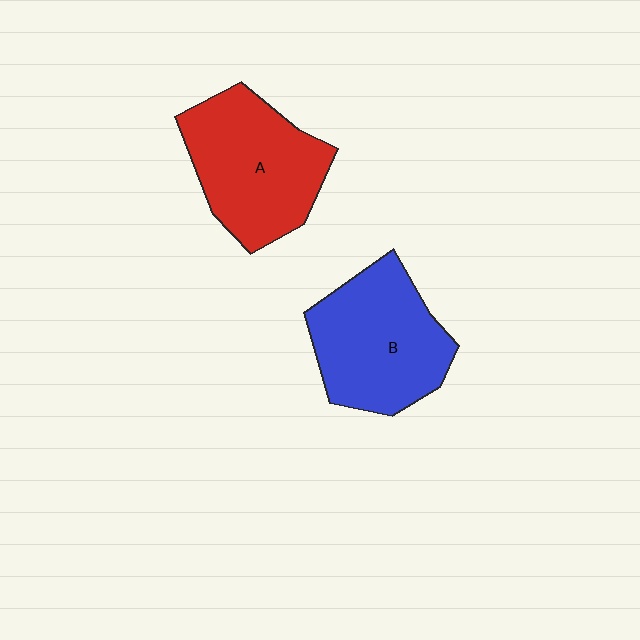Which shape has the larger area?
Shape A (red).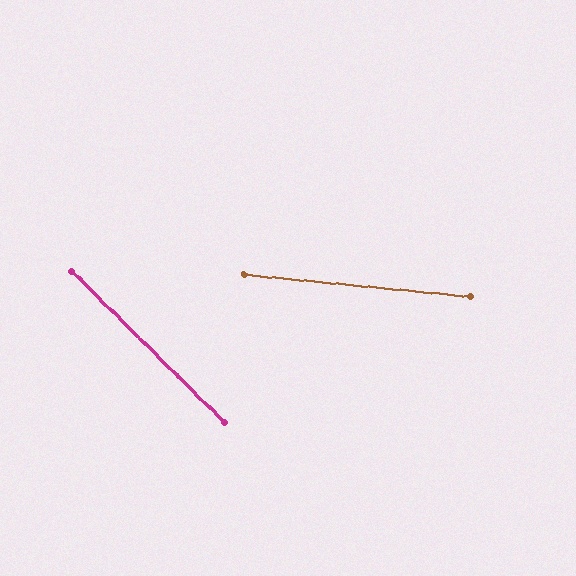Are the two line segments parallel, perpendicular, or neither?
Neither parallel nor perpendicular — they differ by about 39°.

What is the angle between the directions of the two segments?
Approximately 39 degrees.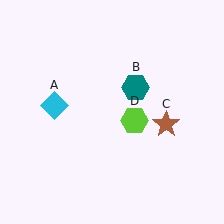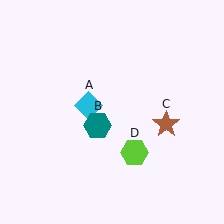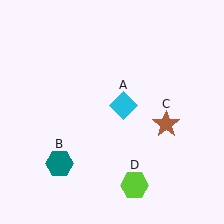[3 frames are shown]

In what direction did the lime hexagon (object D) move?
The lime hexagon (object D) moved down.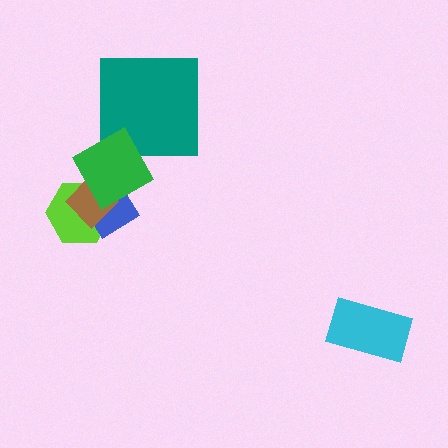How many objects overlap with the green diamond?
4 objects overlap with the green diamond.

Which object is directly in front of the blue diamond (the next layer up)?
The brown diamond is directly in front of the blue diamond.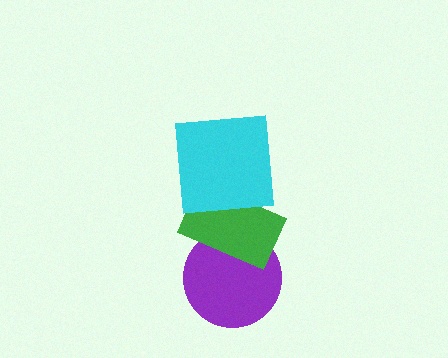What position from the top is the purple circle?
The purple circle is 3rd from the top.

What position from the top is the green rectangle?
The green rectangle is 2nd from the top.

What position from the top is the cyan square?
The cyan square is 1st from the top.